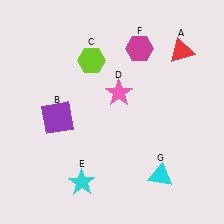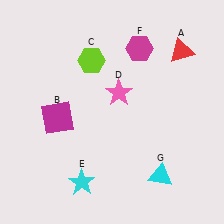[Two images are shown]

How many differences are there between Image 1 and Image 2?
There is 1 difference between the two images.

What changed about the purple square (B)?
In Image 1, B is purple. In Image 2, it changed to magenta.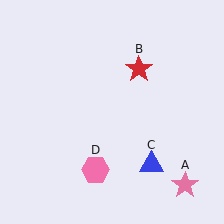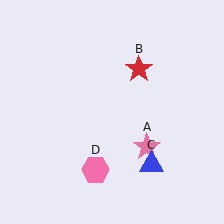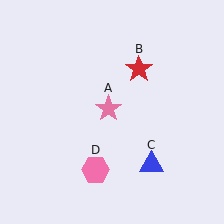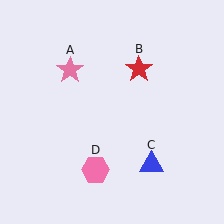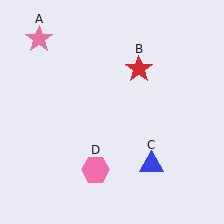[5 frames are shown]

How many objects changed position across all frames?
1 object changed position: pink star (object A).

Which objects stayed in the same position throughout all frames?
Red star (object B) and blue triangle (object C) and pink hexagon (object D) remained stationary.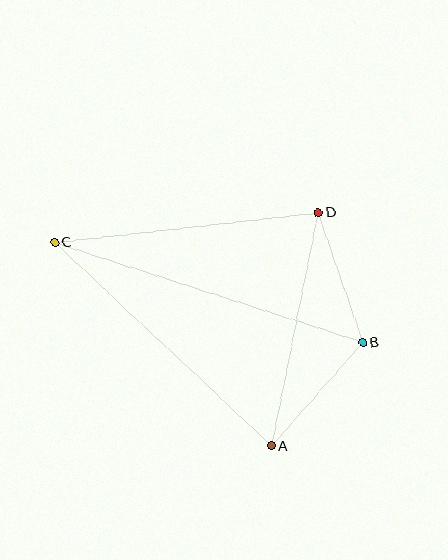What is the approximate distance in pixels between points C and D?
The distance between C and D is approximately 265 pixels.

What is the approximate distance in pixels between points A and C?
The distance between A and C is approximately 297 pixels.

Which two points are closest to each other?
Points B and D are closest to each other.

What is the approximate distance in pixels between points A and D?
The distance between A and D is approximately 238 pixels.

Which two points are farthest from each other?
Points B and C are farthest from each other.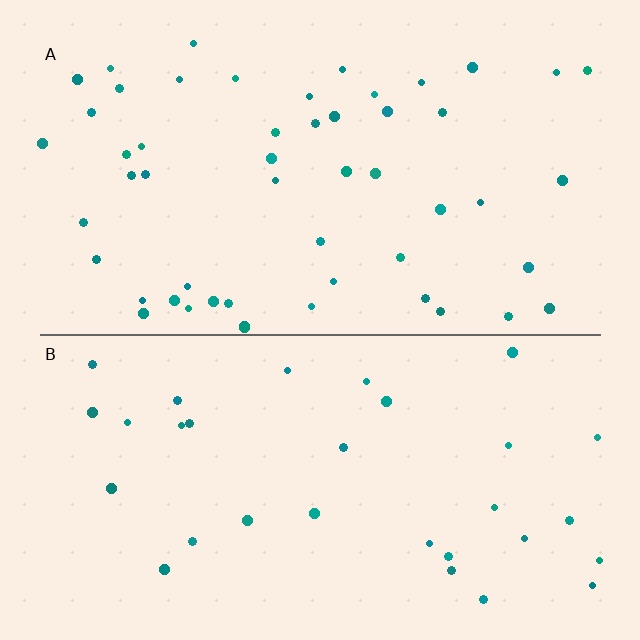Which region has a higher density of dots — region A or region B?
A (the top).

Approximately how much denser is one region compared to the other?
Approximately 1.7× — region A over region B.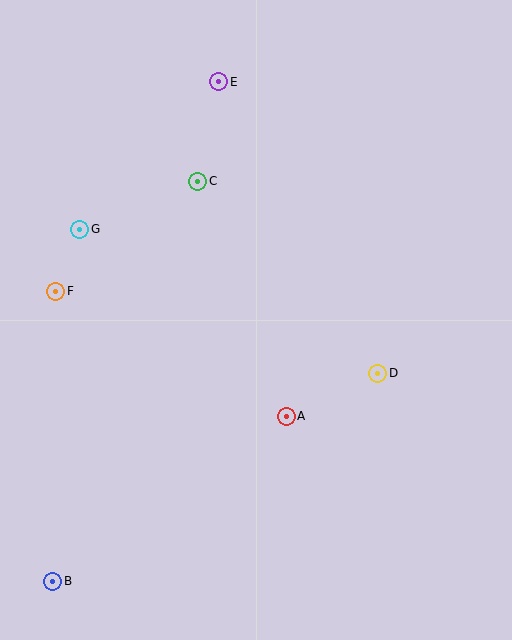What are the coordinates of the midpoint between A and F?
The midpoint between A and F is at (171, 354).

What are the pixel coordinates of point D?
Point D is at (378, 373).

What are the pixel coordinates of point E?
Point E is at (219, 82).